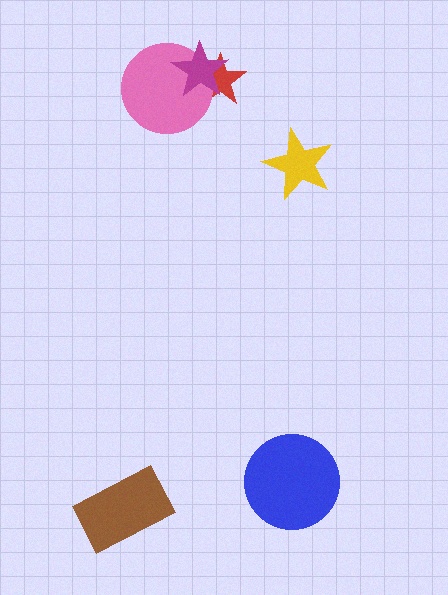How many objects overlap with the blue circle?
0 objects overlap with the blue circle.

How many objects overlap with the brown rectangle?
0 objects overlap with the brown rectangle.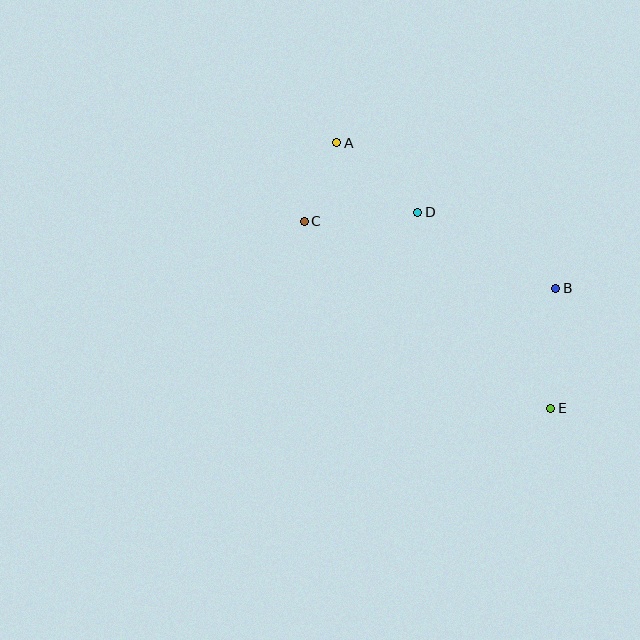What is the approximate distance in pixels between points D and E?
The distance between D and E is approximately 237 pixels.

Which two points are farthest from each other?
Points A and E are farthest from each other.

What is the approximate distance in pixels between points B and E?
The distance between B and E is approximately 120 pixels.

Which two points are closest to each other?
Points A and C are closest to each other.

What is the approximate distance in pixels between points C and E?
The distance between C and E is approximately 310 pixels.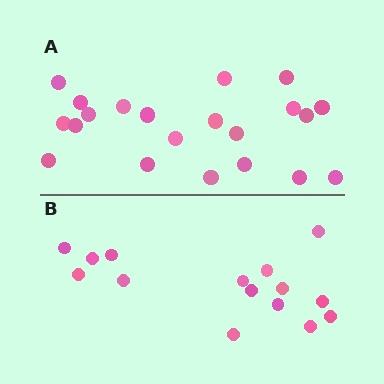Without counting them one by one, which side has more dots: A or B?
Region A (the top region) has more dots.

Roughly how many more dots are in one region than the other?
Region A has about 6 more dots than region B.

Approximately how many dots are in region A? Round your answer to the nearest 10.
About 20 dots. (The exact count is 21, which rounds to 20.)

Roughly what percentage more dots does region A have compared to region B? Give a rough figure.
About 40% more.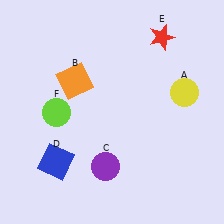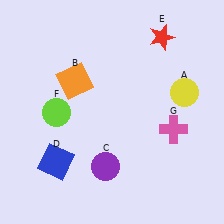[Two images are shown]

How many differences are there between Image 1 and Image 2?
There is 1 difference between the two images.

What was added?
A pink cross (G) was added in Image 2.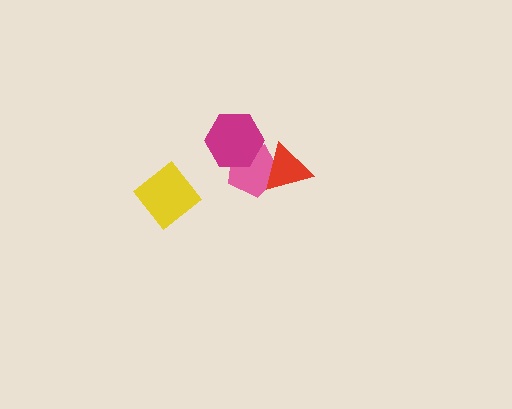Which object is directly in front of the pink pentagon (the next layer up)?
The magenta hexagon is directly in front of the pink pentagon.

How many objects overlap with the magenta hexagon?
1 object overlaps with the magenta hexagon.